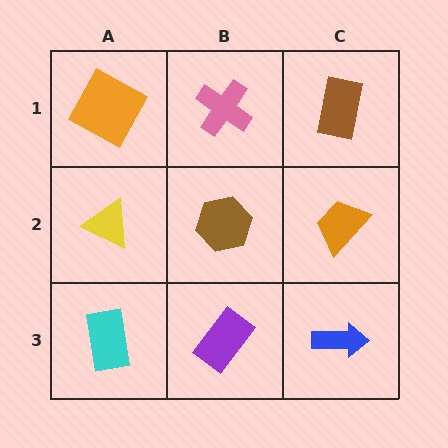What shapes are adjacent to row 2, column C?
A brown rectangle (row 1, column C), a blue arrow (row 3, column C), a brown hexagon (row 2, column B).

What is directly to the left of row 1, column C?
A pink cross.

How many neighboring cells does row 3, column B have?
3.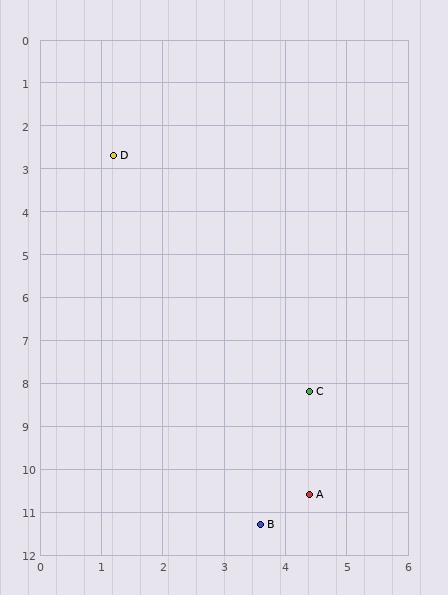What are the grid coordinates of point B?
Point B is at approximately (3.6, 11.3).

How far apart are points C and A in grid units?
Points C and A are about 2.4 grid units apart.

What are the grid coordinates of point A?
Point A is at approximately (4.4, 10.6).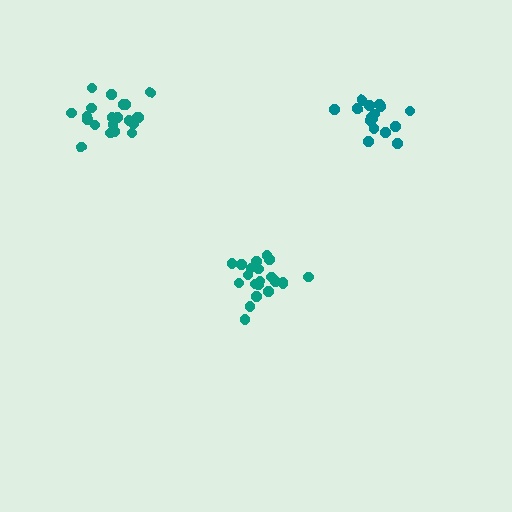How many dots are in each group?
Group 1: 21 dots, Group 2: 16 dots, Group 3: 21 dots (58 total).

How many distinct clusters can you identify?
There are 3 distinct clusters.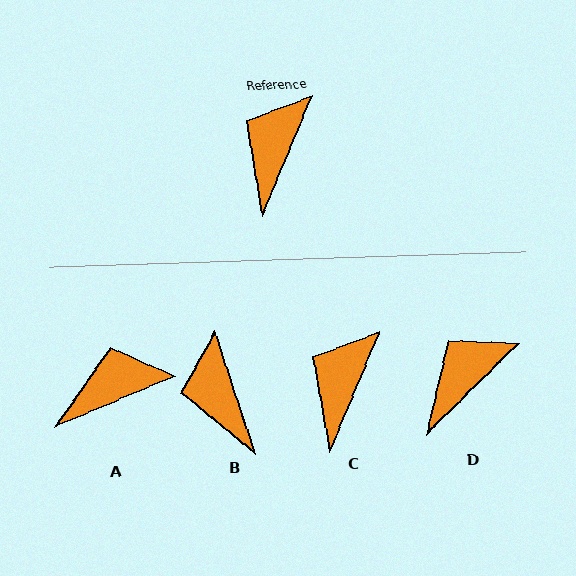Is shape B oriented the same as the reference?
No, it is off by about 41 degrees.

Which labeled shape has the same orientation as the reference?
C.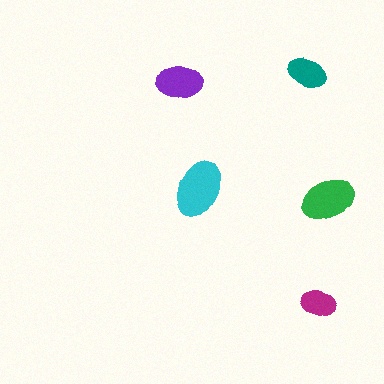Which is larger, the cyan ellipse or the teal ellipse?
The cyan one.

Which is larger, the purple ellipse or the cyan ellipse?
The cyan one.